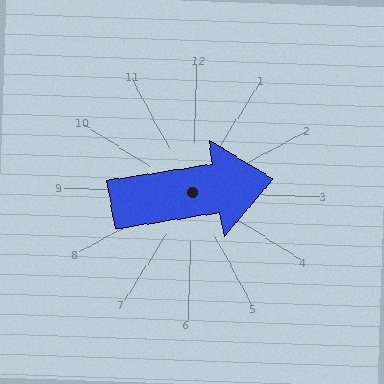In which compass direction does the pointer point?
East.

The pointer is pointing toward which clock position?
Roughly 3 o'clock.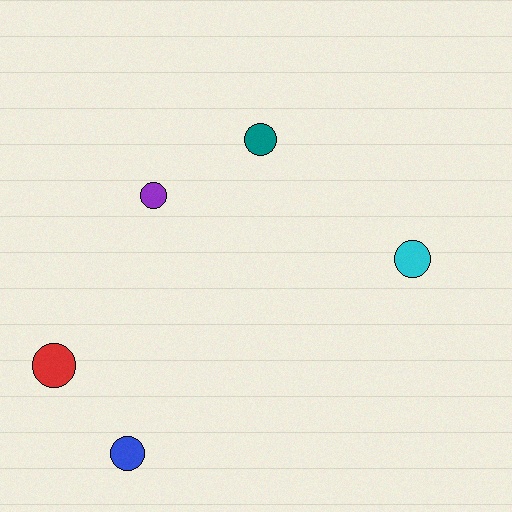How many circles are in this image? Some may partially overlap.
There are 5 circles.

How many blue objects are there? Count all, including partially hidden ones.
There is 1 blue object.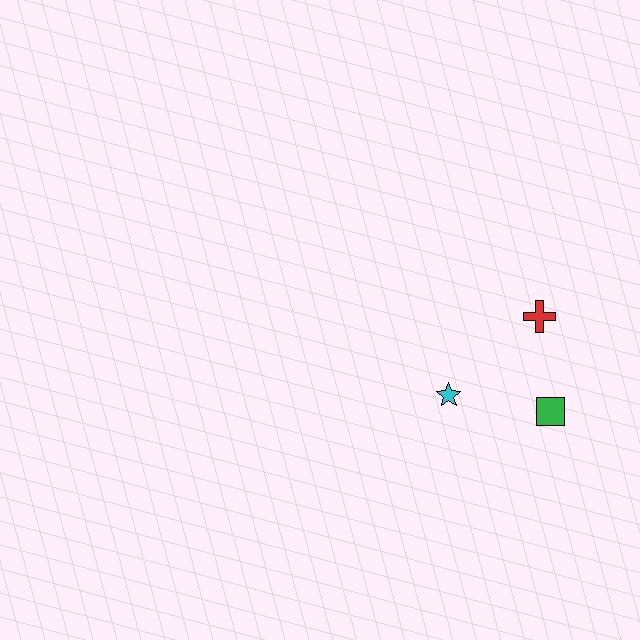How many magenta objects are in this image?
There are no magenta objects.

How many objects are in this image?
There are 3 objects.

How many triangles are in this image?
There are no triangles.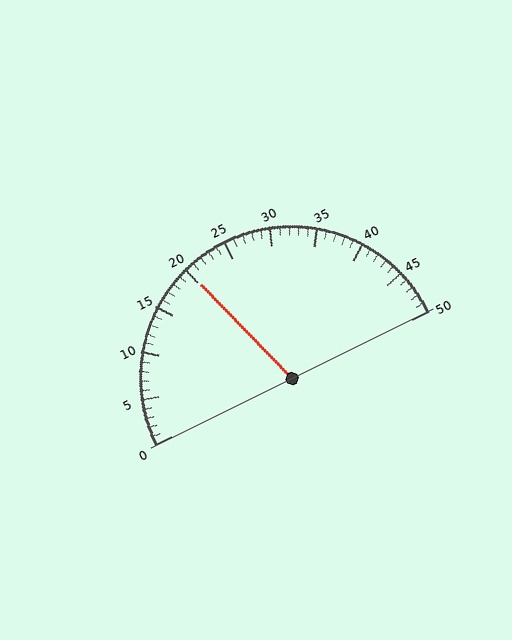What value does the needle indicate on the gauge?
The needle indicates approximately 20.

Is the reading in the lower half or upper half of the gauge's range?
The reading is in the lower half of the range (0 to 50).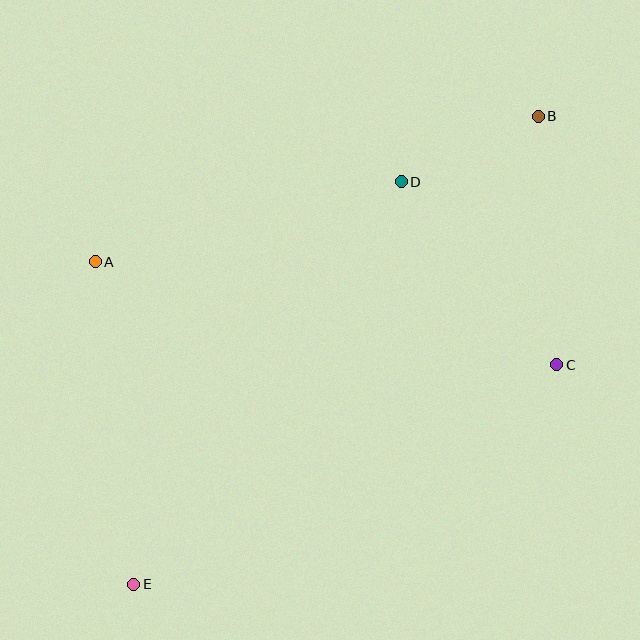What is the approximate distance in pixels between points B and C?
The distance between B and C is approximately 249 pixels.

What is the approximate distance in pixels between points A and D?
The distance between A and D is approximately 316 pixels.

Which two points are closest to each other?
Points B and D are closest to each other.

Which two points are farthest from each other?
Points B and E are farthest from each other.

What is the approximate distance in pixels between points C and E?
The distance between C and E is approximately 476 pixels.